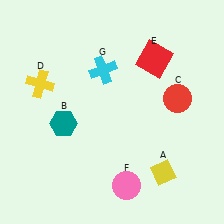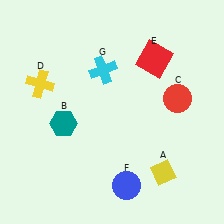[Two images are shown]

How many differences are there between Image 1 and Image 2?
There is 1 difference between the two images.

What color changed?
The circle (F) changed from pink in Image 1 to blue in Image 2.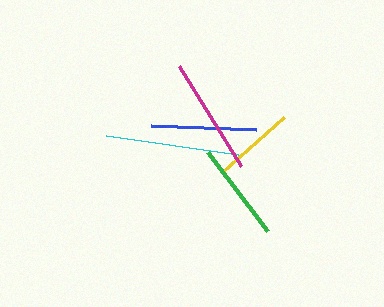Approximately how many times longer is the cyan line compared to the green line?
The cyan line is approximately 1.3 times the length of the green line.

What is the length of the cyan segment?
The cyan segment is approximately 133 pixels long.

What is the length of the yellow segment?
The yellow segment is approximately 84 pixels long.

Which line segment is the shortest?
The yellow line is the shortest at approximately 84 pixels.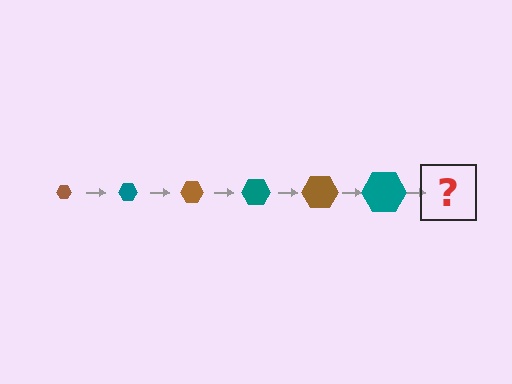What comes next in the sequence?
The next element should be a brown hexagon, larger than the previous one.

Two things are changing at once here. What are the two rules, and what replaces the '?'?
The two rules are that the hexagon grows larger each step and the color cycles through brown and teal. The '?' should be a brown hexagon, larger than the previous one.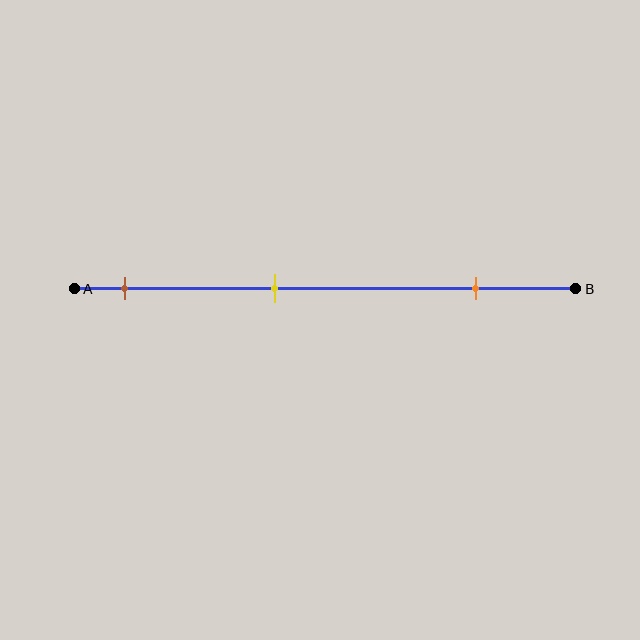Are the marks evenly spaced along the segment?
Yes, the marks are approximately evenly spaced.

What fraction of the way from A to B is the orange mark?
The orange mark is approximately 80% (0.8) of the way from A to B.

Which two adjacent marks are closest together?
The brown and yellow marks are the closest adjacent pair.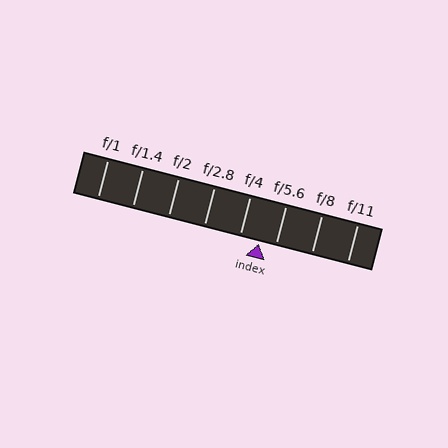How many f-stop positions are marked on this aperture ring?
There are 8 f-stop positions marked.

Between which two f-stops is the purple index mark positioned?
The index mark is between f/4 and f/5.6.